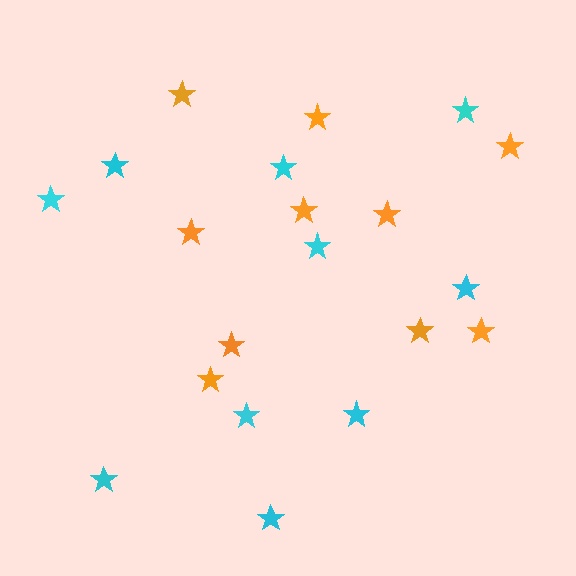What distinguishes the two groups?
There are 2 groups: one group of cyan stars (10) and one group of orange stars (10).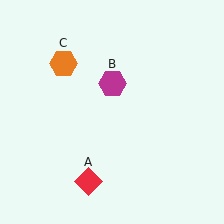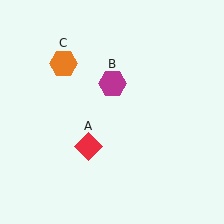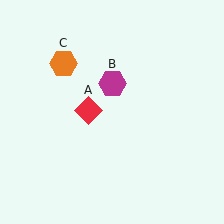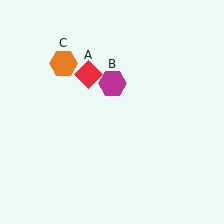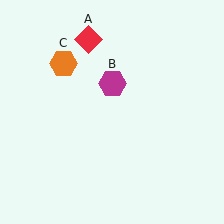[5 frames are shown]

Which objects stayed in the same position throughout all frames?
Magenta hexagon (object B) and orange hexagon (object C) remained stationary.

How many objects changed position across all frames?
1 object changed position: red diamond (object A).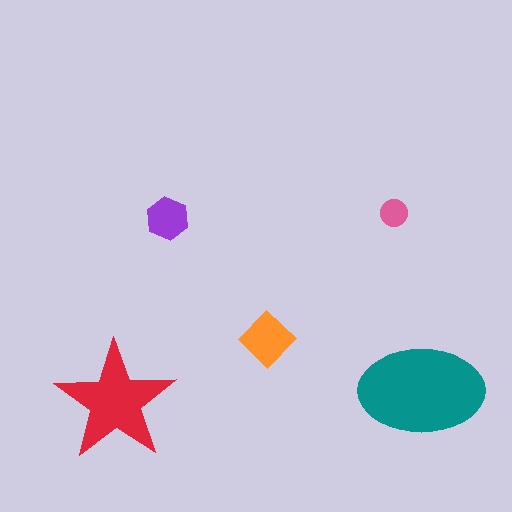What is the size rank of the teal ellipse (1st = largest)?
1st.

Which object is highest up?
The pink circle is topmost.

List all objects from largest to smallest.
The teal ellipse, the red star, the orange diamond, the purple hexagon, the pink circle.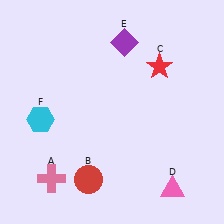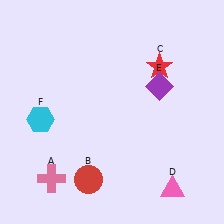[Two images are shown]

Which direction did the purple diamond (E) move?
The purple diamond (E) moved down.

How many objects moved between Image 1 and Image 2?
1 object moved between the two images.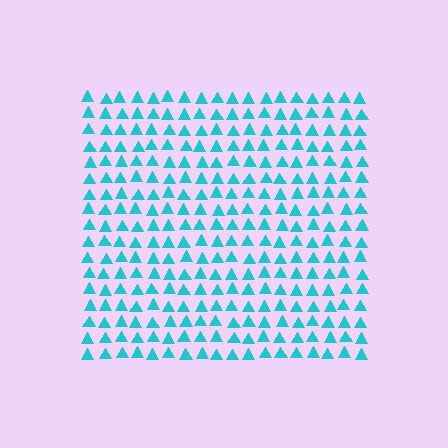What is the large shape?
The large shape is a square.